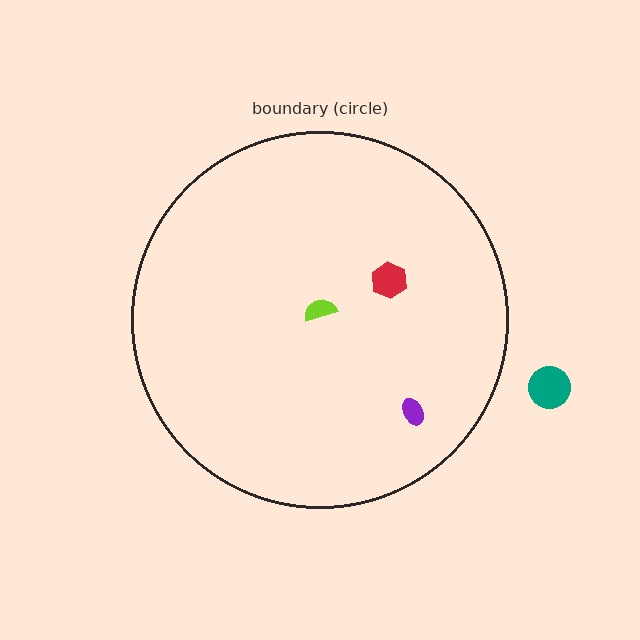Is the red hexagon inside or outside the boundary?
Inside.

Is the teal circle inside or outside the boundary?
Outside.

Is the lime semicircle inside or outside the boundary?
Inside.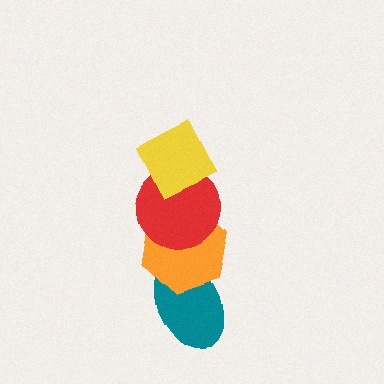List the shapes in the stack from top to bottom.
From top to bottom: the yellow diamond, the red circle, the orange hexagon, the teal ellipse.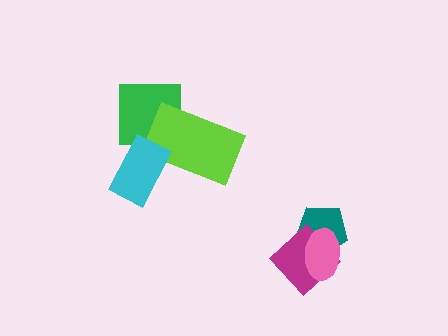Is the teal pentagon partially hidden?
Yes, it is partially covered by another shape.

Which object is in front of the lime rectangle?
The cyan rectangle is in front of the lime rectangle.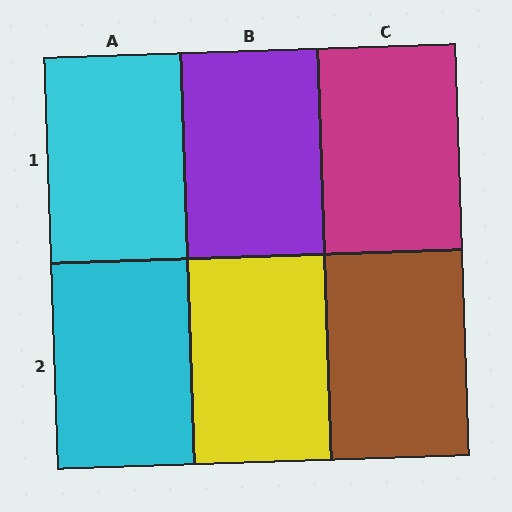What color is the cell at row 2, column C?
Brown.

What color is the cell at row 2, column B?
Yellow.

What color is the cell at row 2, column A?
Cyan.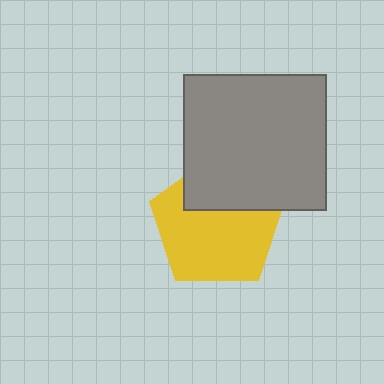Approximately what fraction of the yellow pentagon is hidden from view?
Roughly 32% of the yellow pentagon is hidden behind the gray rectangle.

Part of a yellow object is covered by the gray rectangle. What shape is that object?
It is a pentagon.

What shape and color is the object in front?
The object in front is a gray rectangle.